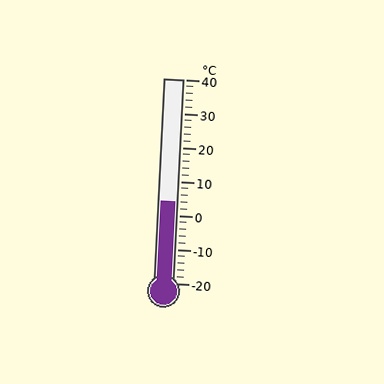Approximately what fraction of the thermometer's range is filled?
The thermometer is filled to approximately 40% of its range.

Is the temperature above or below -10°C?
The temperature is above -10°C.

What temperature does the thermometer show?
The thermometer shows approximately 4°C.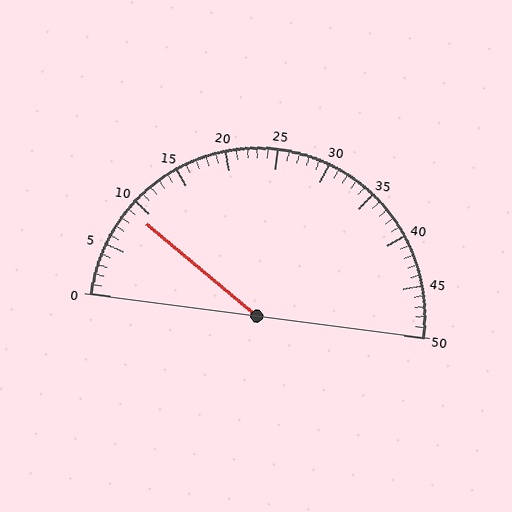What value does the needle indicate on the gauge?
The needle indicates approximately 9.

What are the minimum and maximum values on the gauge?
The gauge ranges from 0 to 50.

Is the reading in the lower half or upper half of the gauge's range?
The reading is in the lower half of the range (0 to 50).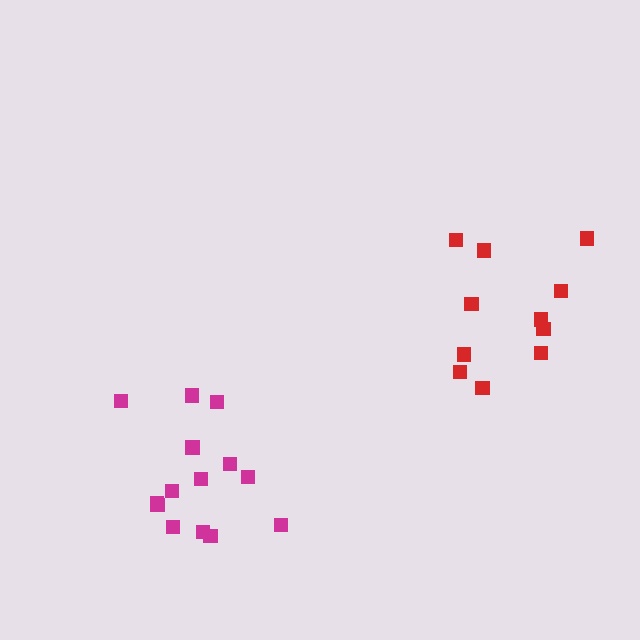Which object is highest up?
The red cluster is topmost.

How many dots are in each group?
Group 1: 14 dots, Group 2: 11 dots (25 total).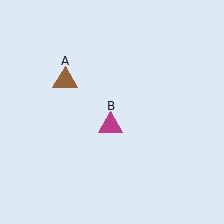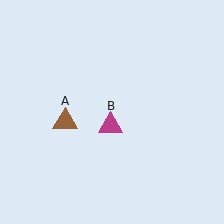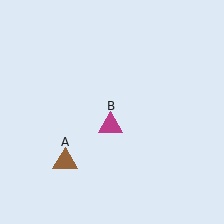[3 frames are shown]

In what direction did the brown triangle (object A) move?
The brown triangle (object A) moved down.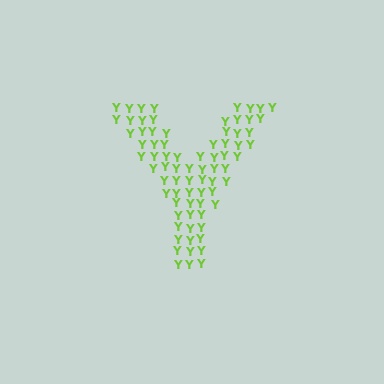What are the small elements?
The small elements are letter Y's.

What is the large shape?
The large shape is the letter Y.